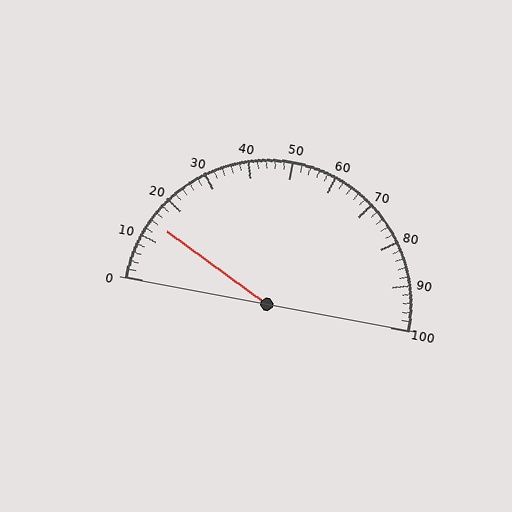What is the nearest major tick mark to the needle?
The nearest major tick mark is 10.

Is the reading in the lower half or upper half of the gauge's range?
The reading is in the lower half of the range (0 to 100).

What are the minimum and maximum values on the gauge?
The gauge ranges from 0 to 100.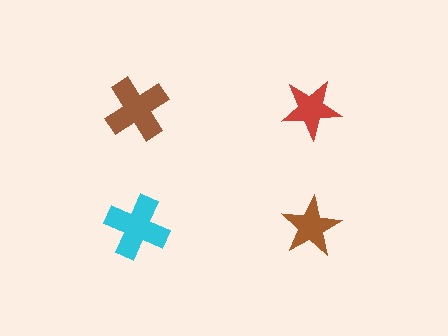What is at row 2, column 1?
A cyan cross.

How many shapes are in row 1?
2 shapes.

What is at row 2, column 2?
A brown star.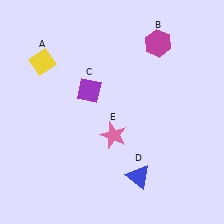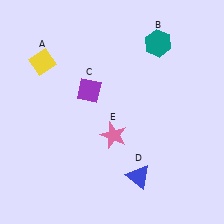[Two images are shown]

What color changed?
The hexagon (B) changed from magenta in Image 1 to teal in Image 2.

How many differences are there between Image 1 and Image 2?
There is 1 difference between the two images.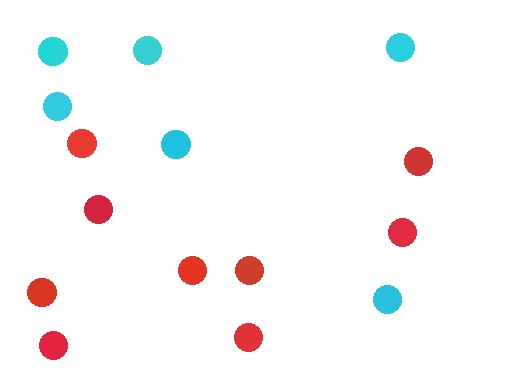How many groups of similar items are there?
There are 2 groups: one group of cyan circles (6) and one group of red circles (9).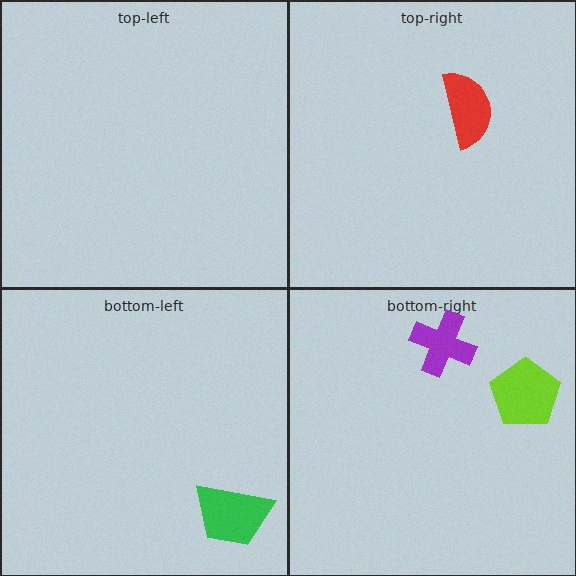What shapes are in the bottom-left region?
The green trapezoid.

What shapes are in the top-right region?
The red semicircle.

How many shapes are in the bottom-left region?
1.